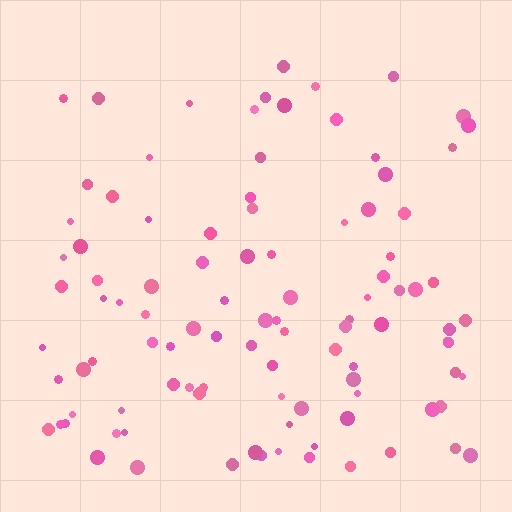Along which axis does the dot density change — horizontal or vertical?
Vertical.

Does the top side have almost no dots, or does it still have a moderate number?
Still a moderate number, just noticeably fewer than the bottom.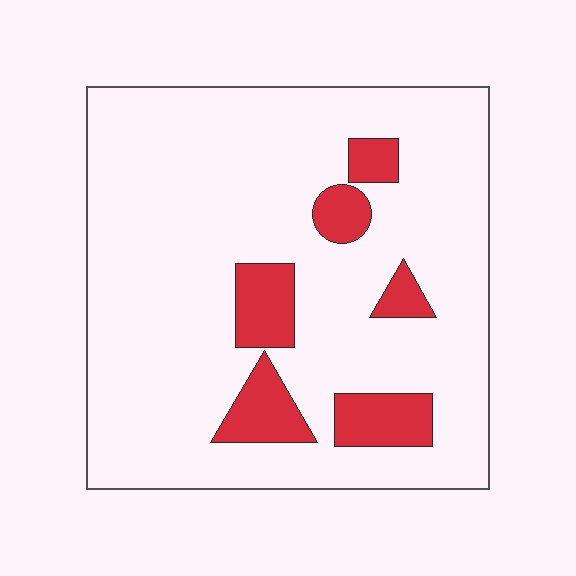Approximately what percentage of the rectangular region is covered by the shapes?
Approximately 15%.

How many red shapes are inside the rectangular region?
6.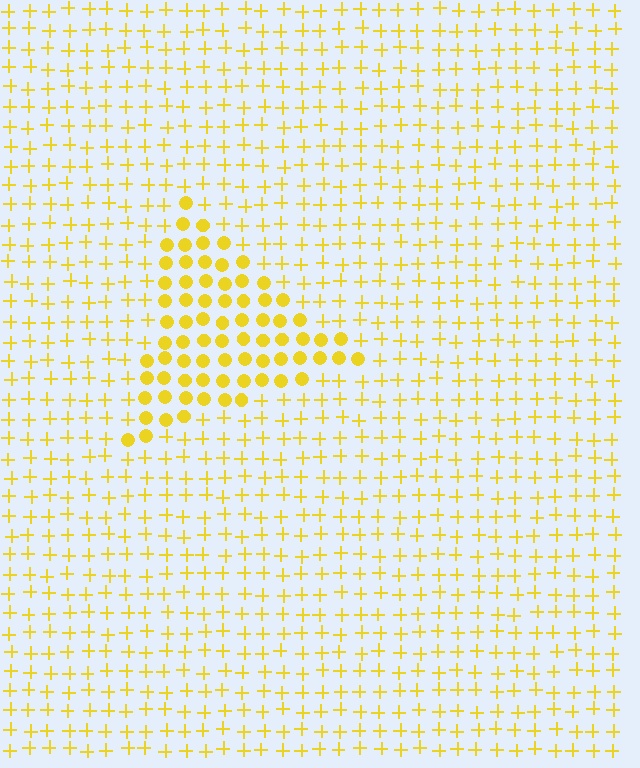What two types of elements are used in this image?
The image uses circles inside the triangle region and plus signs outside it.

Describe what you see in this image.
The image is filled with small yellow elements arranged in a uniform grid. A triangle-shaped region contains circles, while the surrounding area contains plus signs. The boundary is defined purely by the change in element shape.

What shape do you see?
I see a triangle.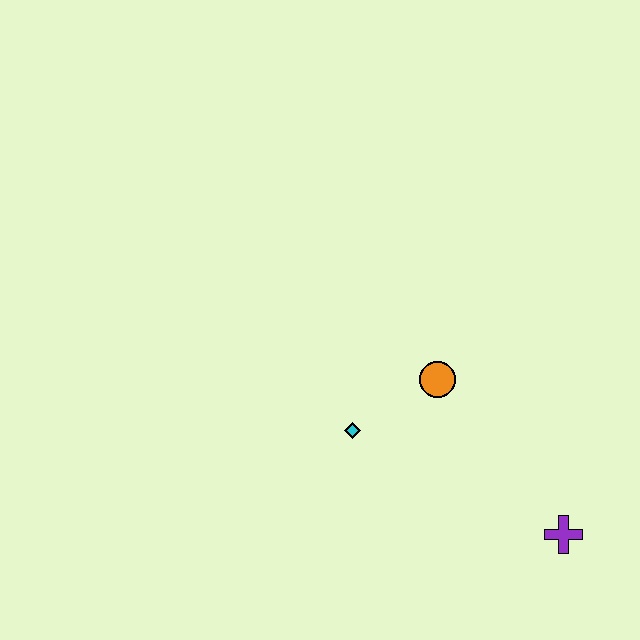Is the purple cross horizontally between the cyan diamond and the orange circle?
No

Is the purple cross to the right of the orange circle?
Yes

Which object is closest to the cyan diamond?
The orange circle is closest to the cyan diamond.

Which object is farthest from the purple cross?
The cyan diamond is farthest from the purple cross.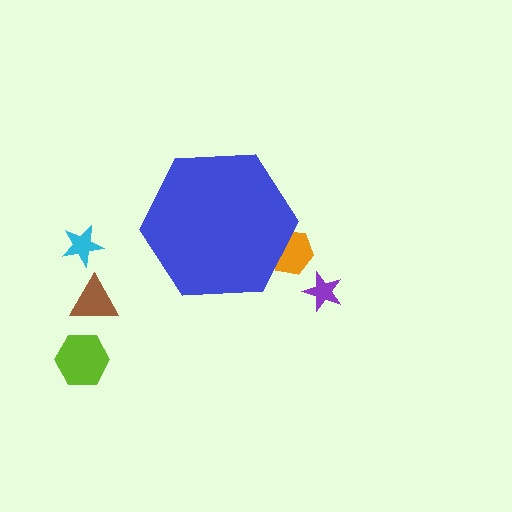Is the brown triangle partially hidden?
No, the brown triangle is fully visible.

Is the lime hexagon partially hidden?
No, the lime hexagon is fully visible.